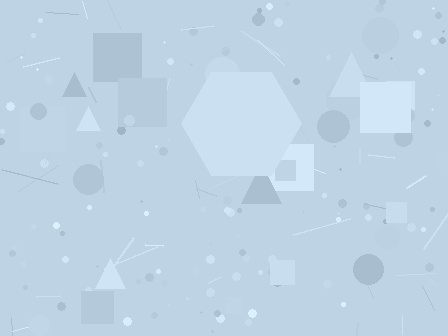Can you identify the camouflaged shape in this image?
The camouflaged shape is a hexagon.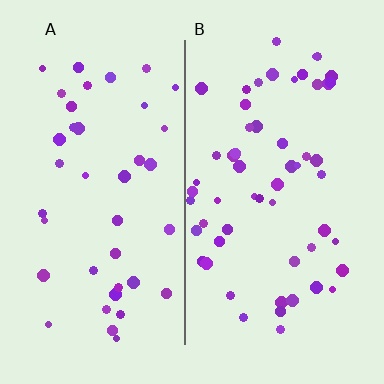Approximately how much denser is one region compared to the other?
Approximately 1.4× — region B over region A.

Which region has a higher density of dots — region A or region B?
B (the right).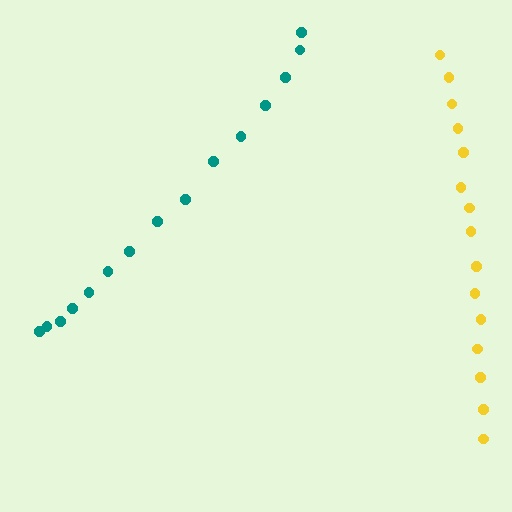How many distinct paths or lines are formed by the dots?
There are 2 distinct paths.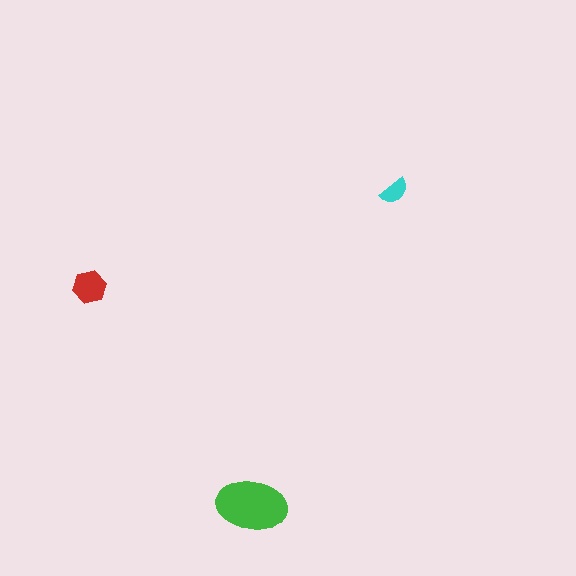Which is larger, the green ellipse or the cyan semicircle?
The green ellipse.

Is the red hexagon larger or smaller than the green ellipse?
Smaller.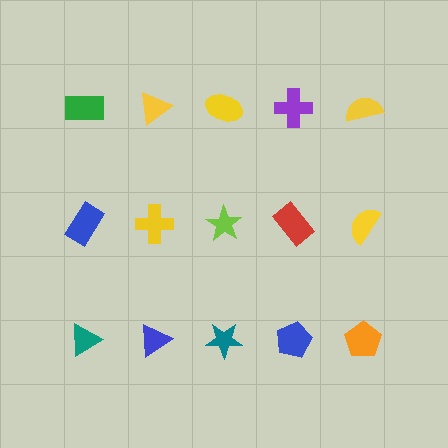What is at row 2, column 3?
A lime star.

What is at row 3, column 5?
An orange pentagon.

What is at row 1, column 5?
A yellow semicircle.